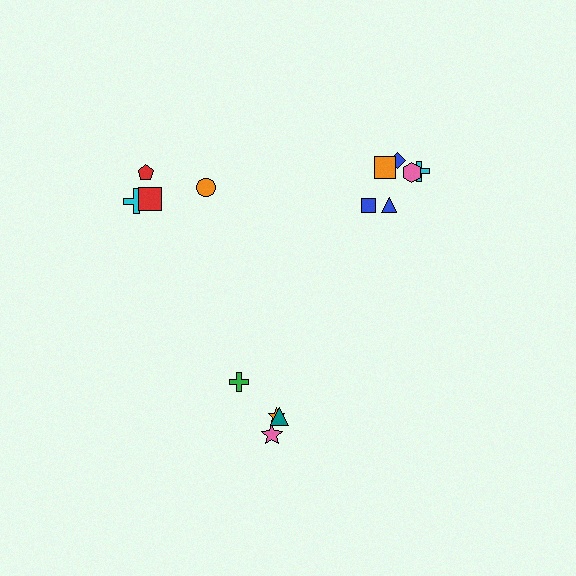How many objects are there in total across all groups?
There are 14 objects.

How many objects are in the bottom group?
There are 4 objects.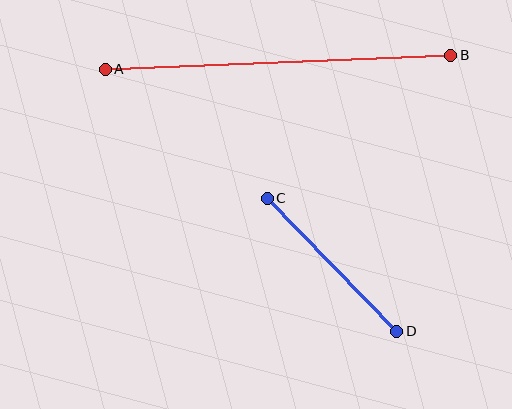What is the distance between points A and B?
The distance is approximately 346 pixels.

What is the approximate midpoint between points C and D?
The midpoint is at approximately (332, 265) pixels.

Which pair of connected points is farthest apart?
Points A and B are farthest apart.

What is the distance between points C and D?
The distance is approximately 186 pixels.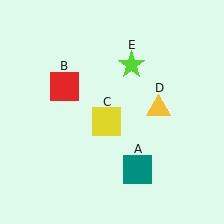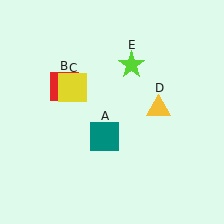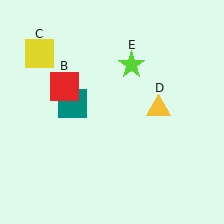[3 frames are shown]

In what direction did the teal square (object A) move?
The teal square (object A) moved up and to the left.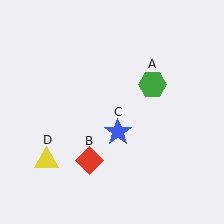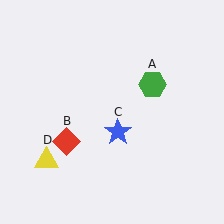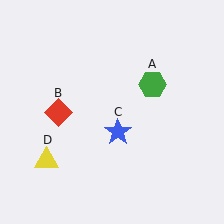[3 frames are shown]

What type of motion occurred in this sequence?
The red diamond (object B) rotated clockwise around the center of the scene.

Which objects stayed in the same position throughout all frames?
Green hexagon (object A) and blue star (object C) and yellow triangle (object D) remained stationary.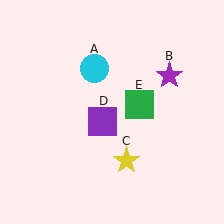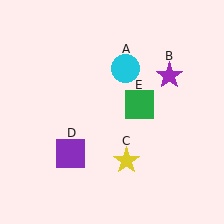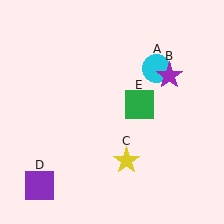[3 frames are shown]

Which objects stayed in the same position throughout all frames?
Purple star (object B) and yellow star (object C) and green square (object E) remained stationary.